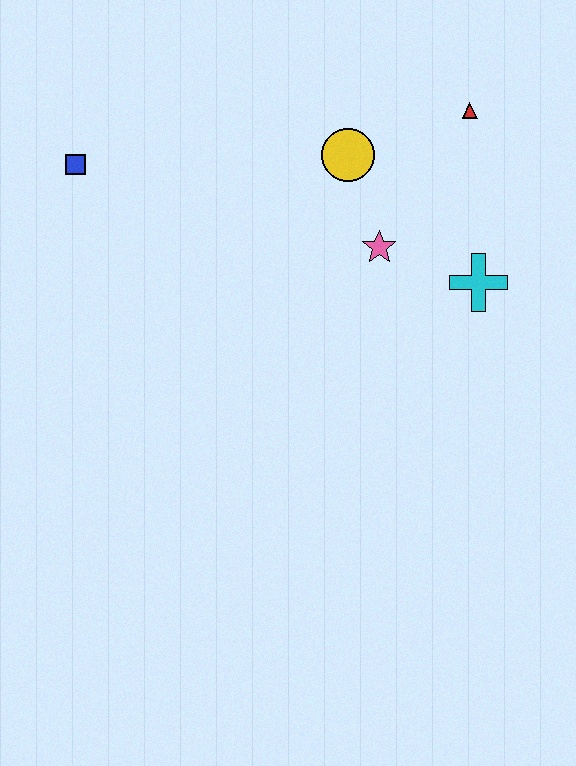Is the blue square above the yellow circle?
No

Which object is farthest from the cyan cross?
The blue square is farthest from the cyan cross.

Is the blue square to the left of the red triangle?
Yes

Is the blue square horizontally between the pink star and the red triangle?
No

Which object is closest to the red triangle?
The yellow circle is closest to the red triangle.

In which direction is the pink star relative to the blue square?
The pink star is to the right of the blue square.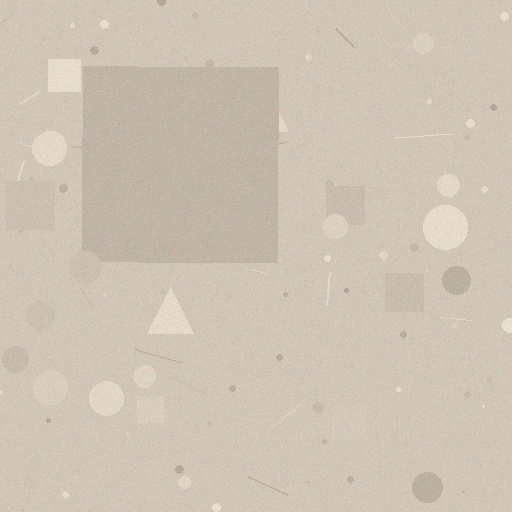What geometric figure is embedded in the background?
A square is embedded in the background.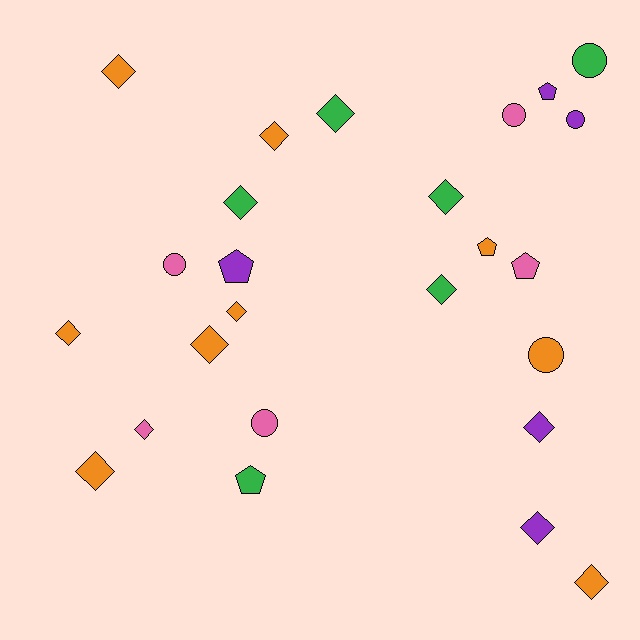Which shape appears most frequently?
Diamond, with 14 objects.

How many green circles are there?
There is 1 green circle.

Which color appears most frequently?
Orange, with 9 objects.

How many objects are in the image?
There are 25 objects.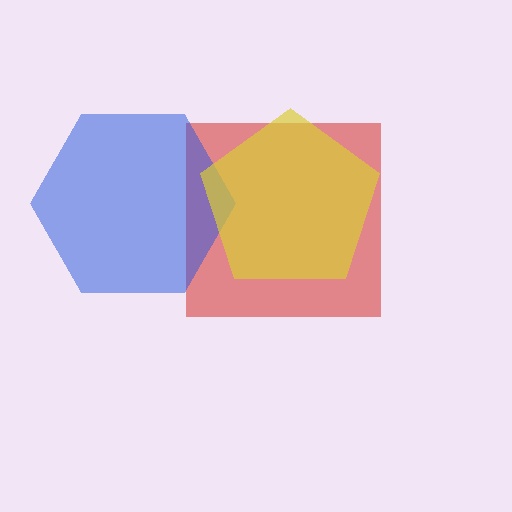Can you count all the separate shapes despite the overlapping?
Yes, there are 3 separate shapes.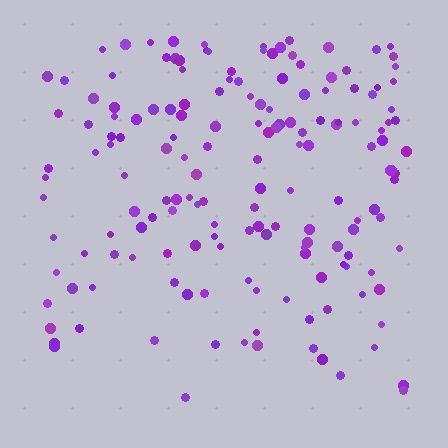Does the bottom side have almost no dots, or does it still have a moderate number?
Still a moderate number, just noticeably fewer than the top.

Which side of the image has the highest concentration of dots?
The top.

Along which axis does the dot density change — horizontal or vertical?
Vertical.